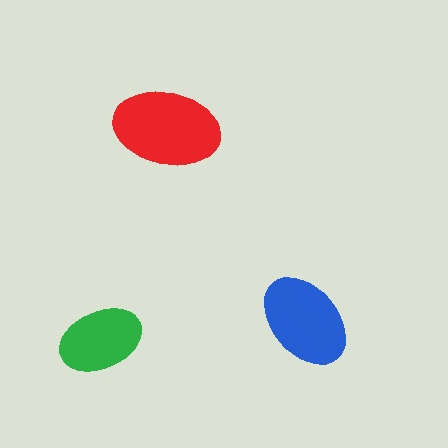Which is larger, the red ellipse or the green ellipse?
The red one.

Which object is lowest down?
The green ellipse is bottommost.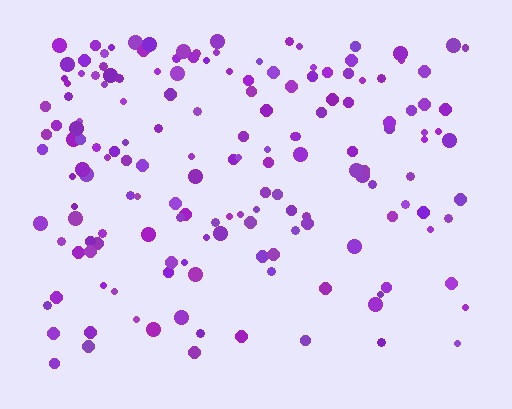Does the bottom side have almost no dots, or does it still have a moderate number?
Still a moderate number, just noticeably fewer than the top.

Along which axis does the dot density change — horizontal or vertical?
Vertical.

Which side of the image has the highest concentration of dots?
The top.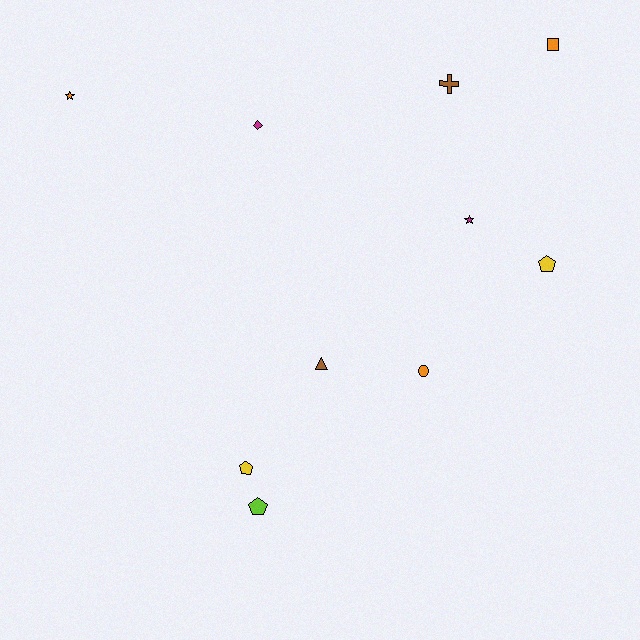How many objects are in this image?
There are 10 objects.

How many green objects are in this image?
There are no green objects.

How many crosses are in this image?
There is 1 cross.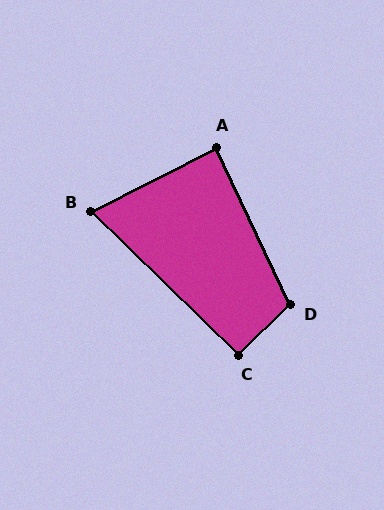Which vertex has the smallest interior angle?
B, at approximately 71 degrees.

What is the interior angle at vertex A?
Approximately 88 degrees (approximately right).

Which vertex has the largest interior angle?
D, at approximately 109 degrees.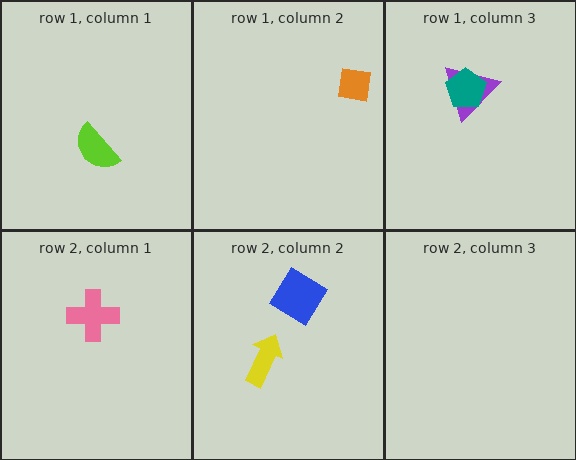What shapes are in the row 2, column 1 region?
The pink cross.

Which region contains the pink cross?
The row 2, column 1 region.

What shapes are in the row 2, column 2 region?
The blue diamond, the yellow arrow.